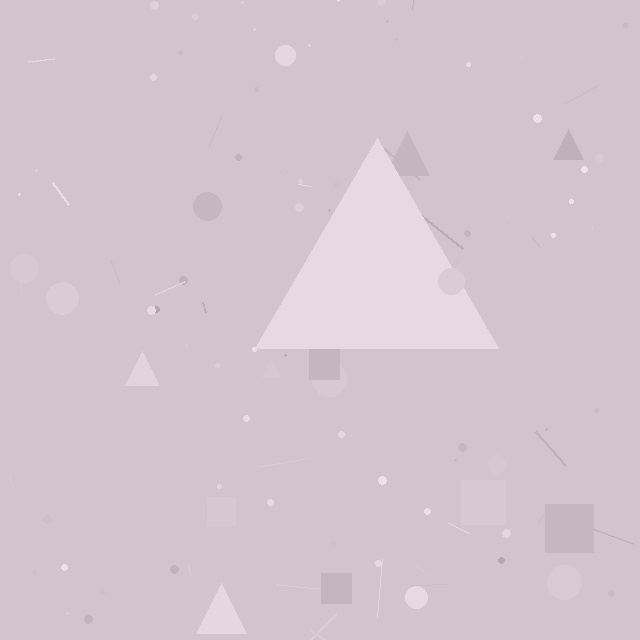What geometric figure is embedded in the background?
A triangle is embedded in the background.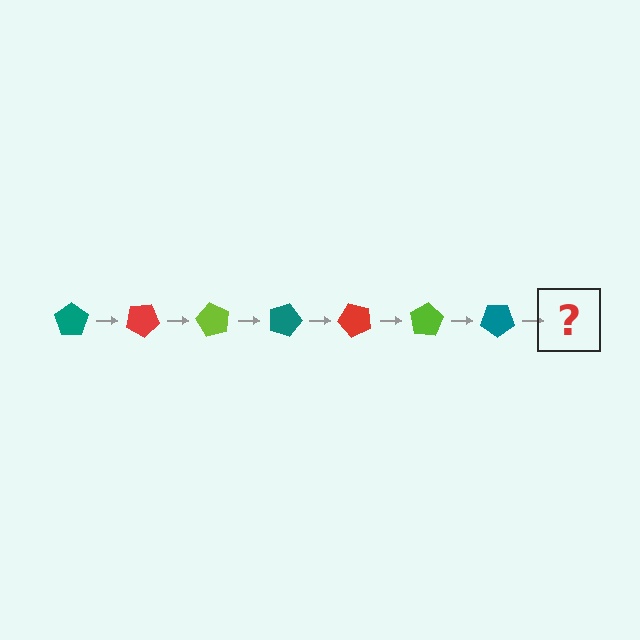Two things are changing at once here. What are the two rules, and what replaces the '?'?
The two rules are that it rotates 30 degrees each step and the color cycles through teal, red, and lime. The '?' should be a red pentagon, rotated 210 degrees from the start.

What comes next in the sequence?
The next element should be a red pentagon, rotated 210 degrees from the start.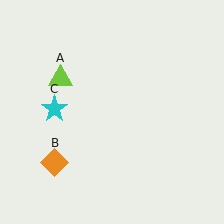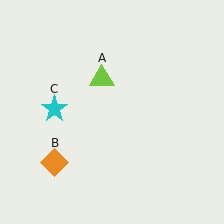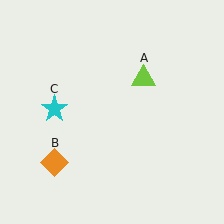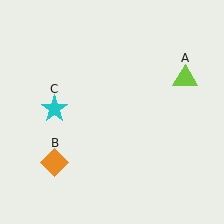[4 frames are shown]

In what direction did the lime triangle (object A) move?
The lime triangle (object A) moved right.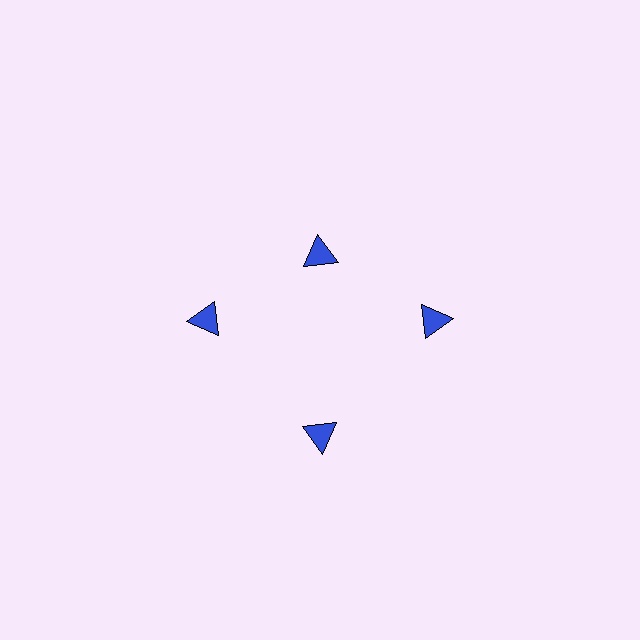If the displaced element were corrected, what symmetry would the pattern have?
It would have 4-fold rotational symmetry — the pattern would map onto itself every 90 degrees.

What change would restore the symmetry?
The symmetry would be restored by moving it outward, back onto the ring so that all 4 triangles sit at equal angles and equal distance from the center.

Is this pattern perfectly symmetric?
No. The 4 blue triangles are arranged in a ring, but one element near the 12 o'clock position is pulled inward toward the center, breaking the 4-fold rotational symmetry.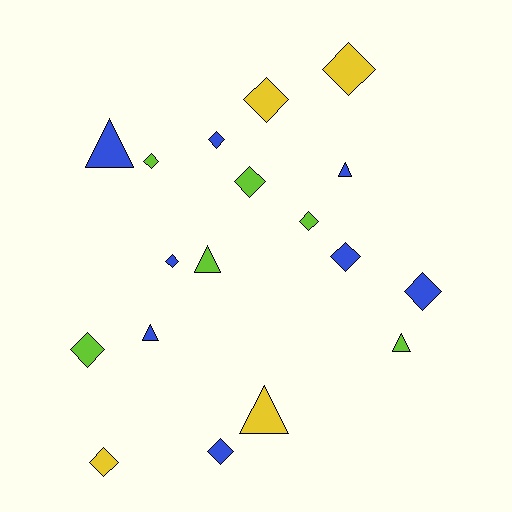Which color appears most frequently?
Blue, with 8 objects.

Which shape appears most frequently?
Diamond, with 12 objects.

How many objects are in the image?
There are 18 objects.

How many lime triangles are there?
There are 2 lime triangles.